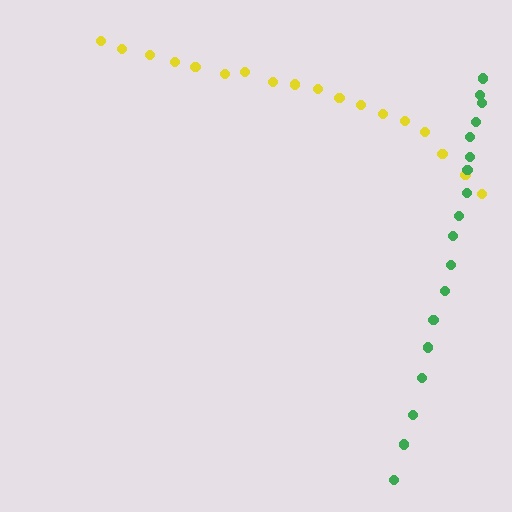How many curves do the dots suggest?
There are 2 distinct paths.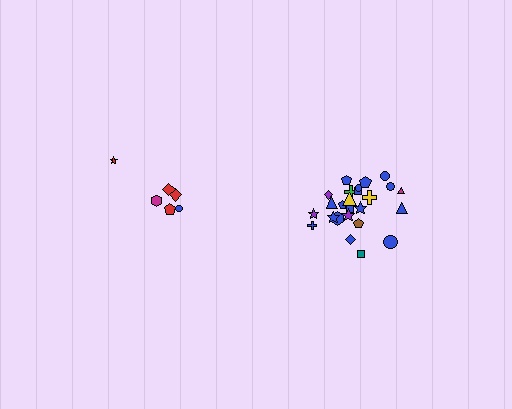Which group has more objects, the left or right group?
The right group.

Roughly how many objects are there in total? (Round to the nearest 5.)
Roughly 30 objects in total.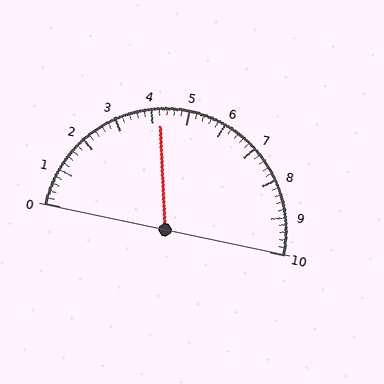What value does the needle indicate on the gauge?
The needle indicates approximately 4.2.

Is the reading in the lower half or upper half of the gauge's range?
The reading is in the lower half of the range (0 to 10).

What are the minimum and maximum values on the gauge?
The gauge ranges from 0 to 10.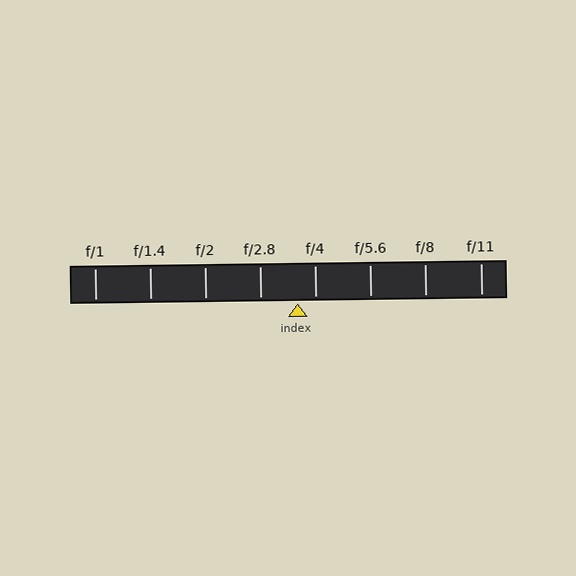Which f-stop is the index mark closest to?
The index mark is closest to f/4.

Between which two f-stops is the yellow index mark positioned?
The index mark is between f/2.8 and f/4.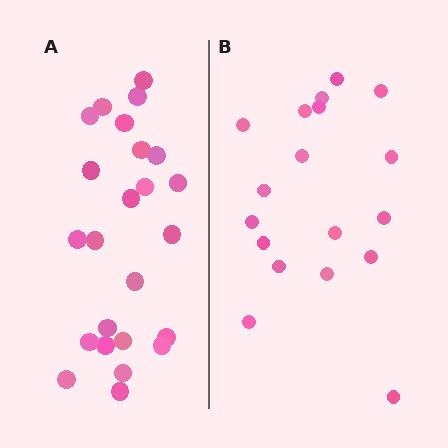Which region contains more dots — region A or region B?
Region A (the left region) has more dots.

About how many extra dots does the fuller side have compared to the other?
Region A has about 6 more dots than region B.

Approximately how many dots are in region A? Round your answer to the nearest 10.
About 20 dots. (The exact count is 24, which rounds to 20.)